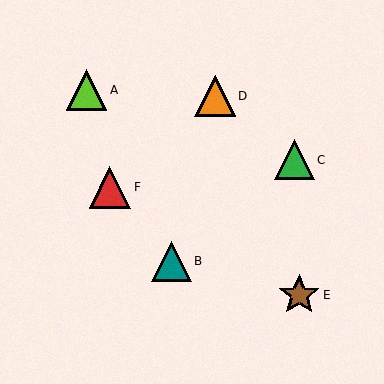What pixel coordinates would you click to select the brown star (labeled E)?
Click at (299, 295) to select the brown star E.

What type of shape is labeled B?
Shape B is a teal triangle.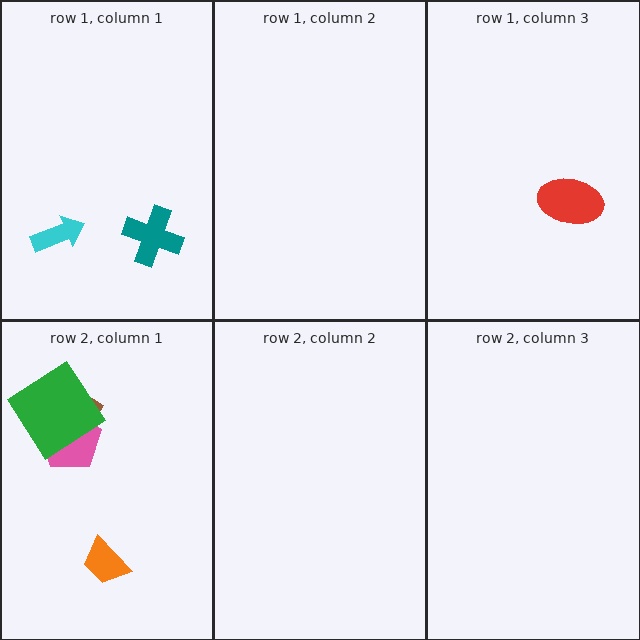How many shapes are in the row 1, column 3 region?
1.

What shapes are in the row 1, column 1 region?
The cyan arrow, the teal cross.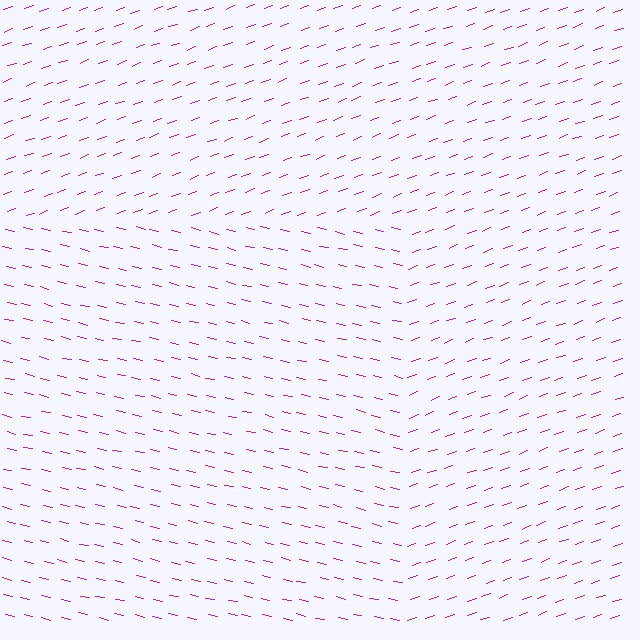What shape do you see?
I see a rectangle.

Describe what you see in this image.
The image is filled with small magenta line segments. A rectangle region in the image has lines oriented differently from the surrounding lines, creating a visible texture boundary.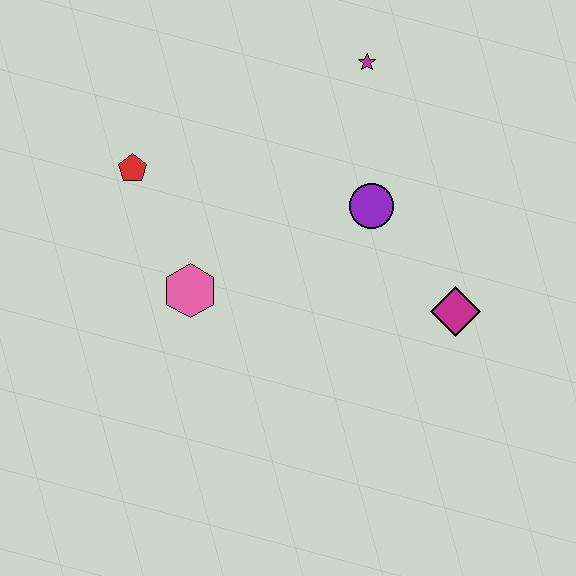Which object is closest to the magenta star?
The purple circle is closest to the magenta star.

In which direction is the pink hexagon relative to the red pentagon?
The pink hexagon is below the red pentagon.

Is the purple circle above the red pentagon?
No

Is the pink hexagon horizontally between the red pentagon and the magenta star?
Yes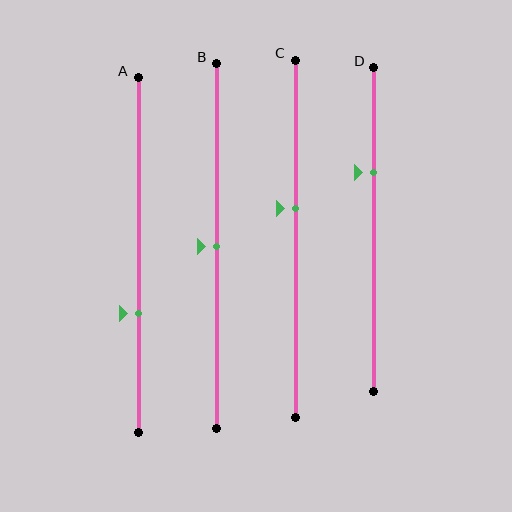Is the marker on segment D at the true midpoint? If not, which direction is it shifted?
No, the marker on segment D is shifted upward by about 18% of the segment length.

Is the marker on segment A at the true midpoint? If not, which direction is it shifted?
No, the marker on segment A is shifted downward by about 16% of the segment length.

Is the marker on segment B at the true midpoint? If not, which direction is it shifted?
Yes, the marker on segment B is at the true midpoint.